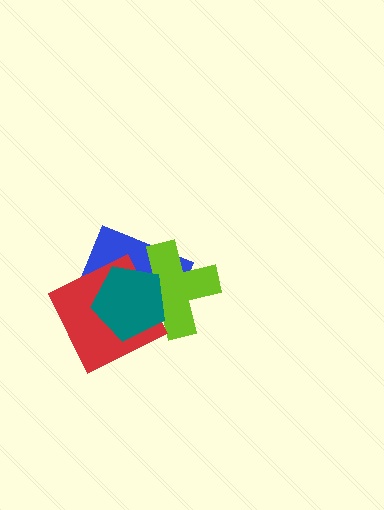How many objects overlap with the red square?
3 objects overlap with the red square.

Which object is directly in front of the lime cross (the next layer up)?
The red square is directly in front of the lime cross.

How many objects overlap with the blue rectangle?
3 objects overlap with the blue rectangle.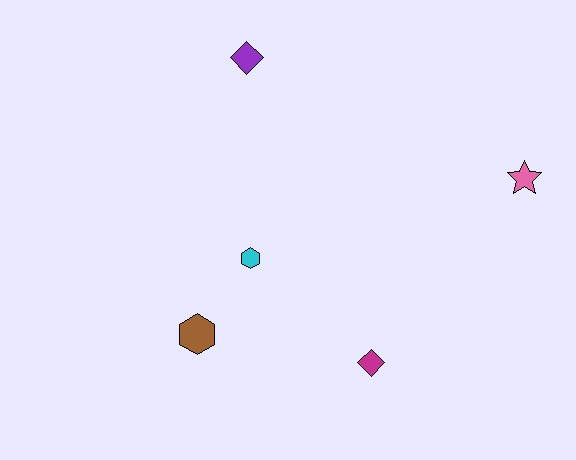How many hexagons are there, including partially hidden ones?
There are 2 hexagons.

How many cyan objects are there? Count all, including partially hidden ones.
There is 1 cyan object.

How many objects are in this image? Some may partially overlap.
There are 5 objects.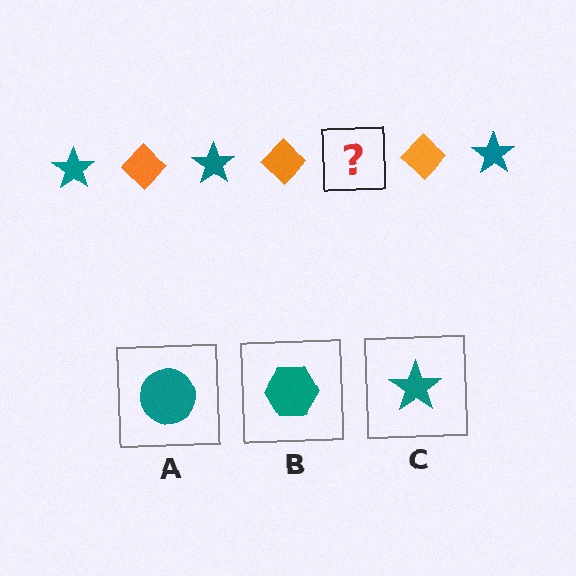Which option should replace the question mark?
Option C.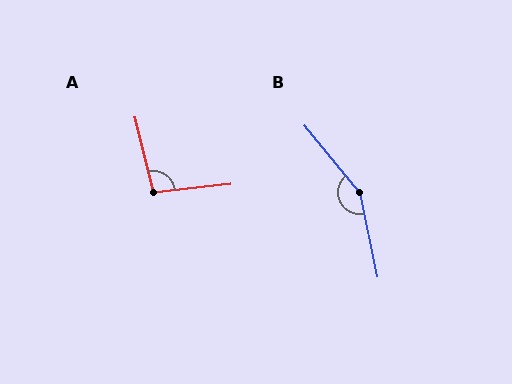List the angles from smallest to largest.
A (97°), B (152°).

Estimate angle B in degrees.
Approximately 152 degrees.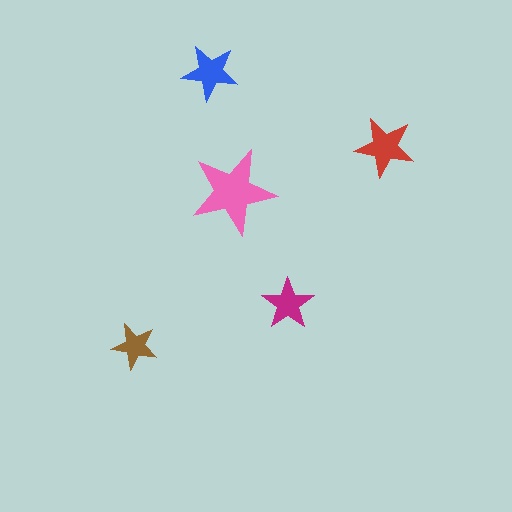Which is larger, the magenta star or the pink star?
The pink one.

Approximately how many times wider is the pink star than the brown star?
About 2 times wider.